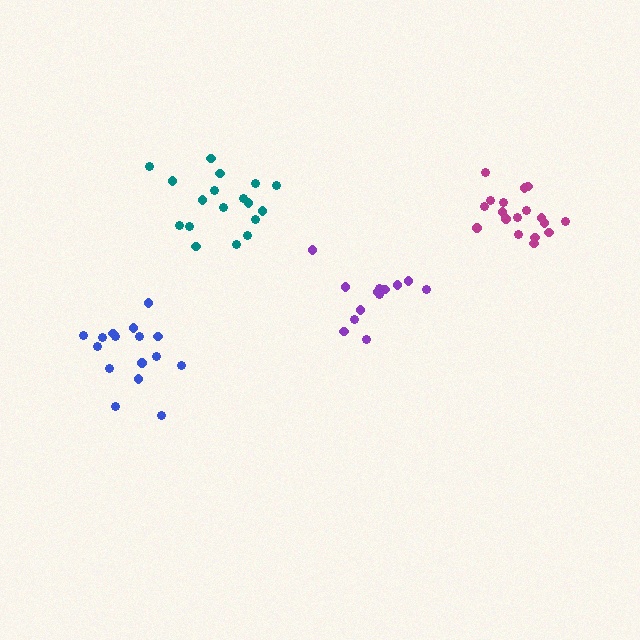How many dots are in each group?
Group 1: 13 dots, Group 2: 18 dots, Group 3: 16 dots, Group 4: 18 dots (65 total).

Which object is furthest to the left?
The blue cluster is leftmost.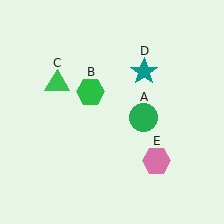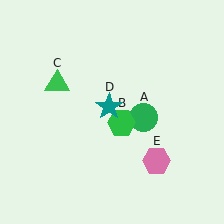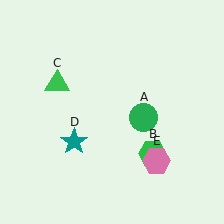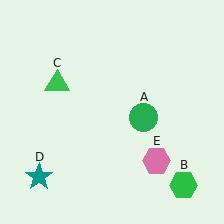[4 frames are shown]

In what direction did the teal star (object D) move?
The teal star (object D) moved down and to the left.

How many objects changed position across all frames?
2 objects changed position: green hexagon (object B), teal star (object D).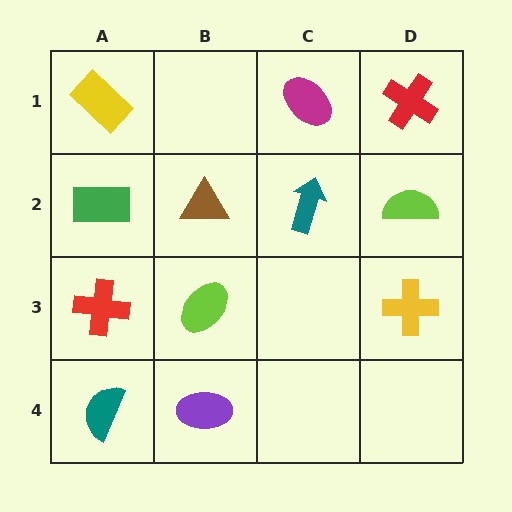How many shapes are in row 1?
3 shapes.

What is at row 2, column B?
A brown triangle.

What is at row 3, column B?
A lime ellipse.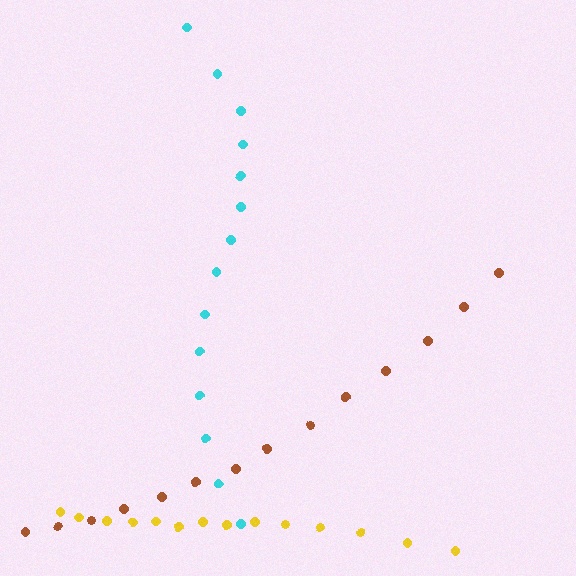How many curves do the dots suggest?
There are 3 distinct paths.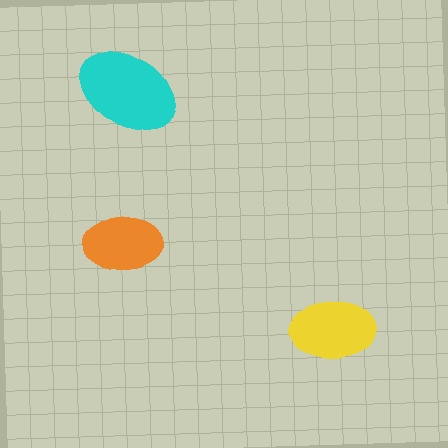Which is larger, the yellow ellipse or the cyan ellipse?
The cyan one.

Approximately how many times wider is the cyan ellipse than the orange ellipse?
About 1.5 times wider.